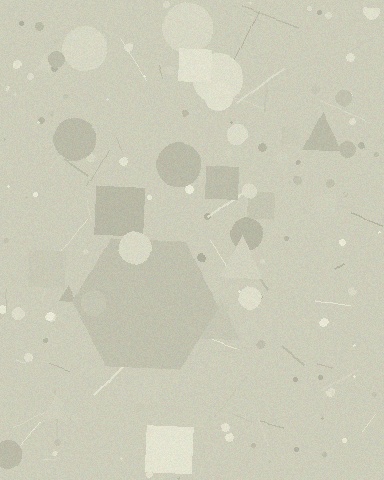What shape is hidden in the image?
A hexagon is hidden in the image.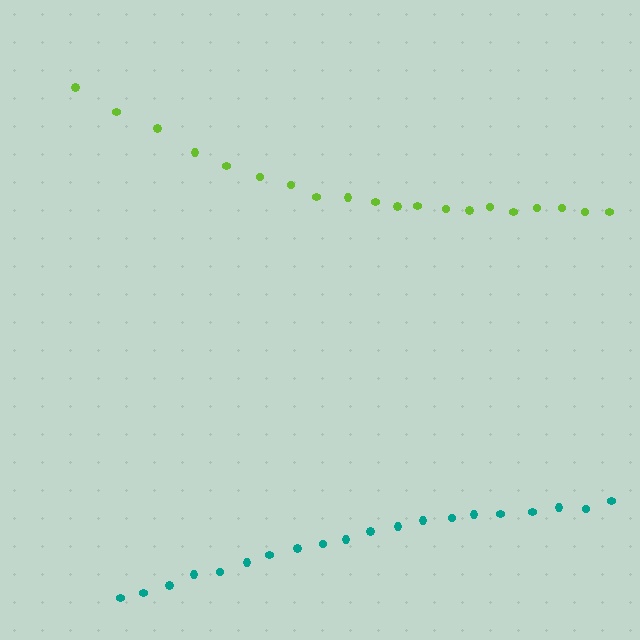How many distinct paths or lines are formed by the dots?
There are 2 distinct paths.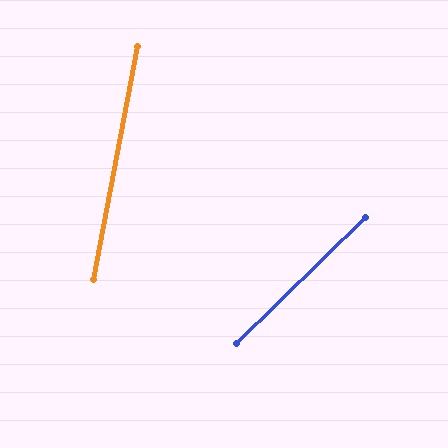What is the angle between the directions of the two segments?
Approximately 35 degrees.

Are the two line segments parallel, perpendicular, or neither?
Neither parallel nor perpendicular — they differ by about 35°.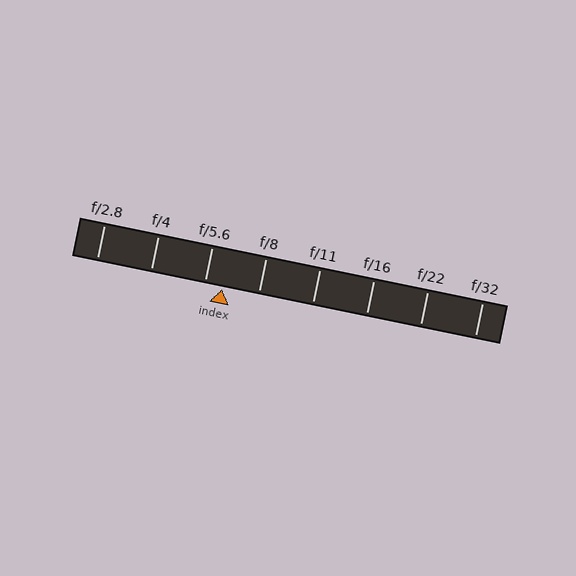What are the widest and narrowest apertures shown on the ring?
The widest aperture shown is f/2.8 and the narrowest is f/32.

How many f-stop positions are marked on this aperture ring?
There are 8 f-stop positions marked.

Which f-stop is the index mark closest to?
The index mark is closest to f/5.6.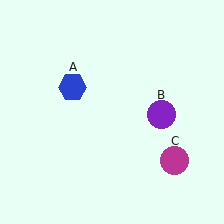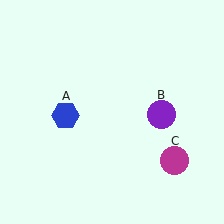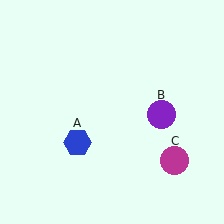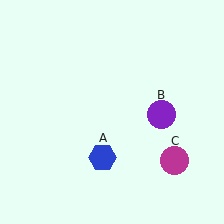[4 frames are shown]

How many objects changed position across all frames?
1 object changed position: blue hexagon (object A).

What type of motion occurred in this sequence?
The blue hexagon (object A) rotated counterclockwise around the center of the scene.